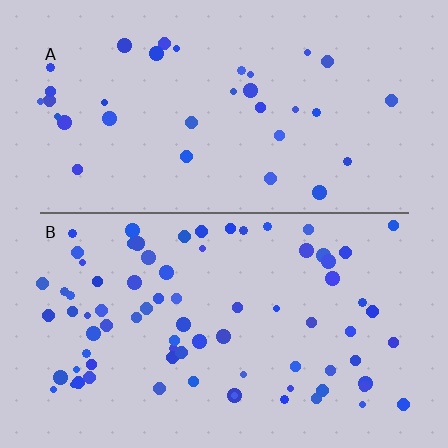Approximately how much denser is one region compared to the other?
Approximately 2.3× — region B over region A.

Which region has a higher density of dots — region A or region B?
B (the bottom).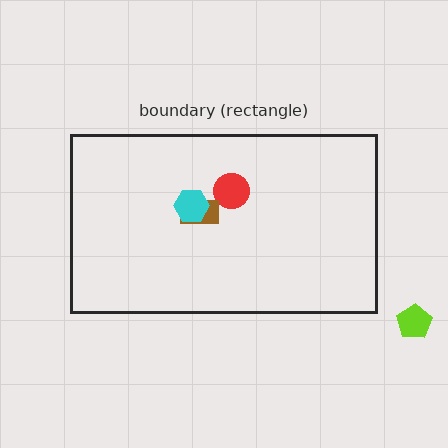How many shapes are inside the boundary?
3 inside, 1 outside.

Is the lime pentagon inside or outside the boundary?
Outside.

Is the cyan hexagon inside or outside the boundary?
Inside.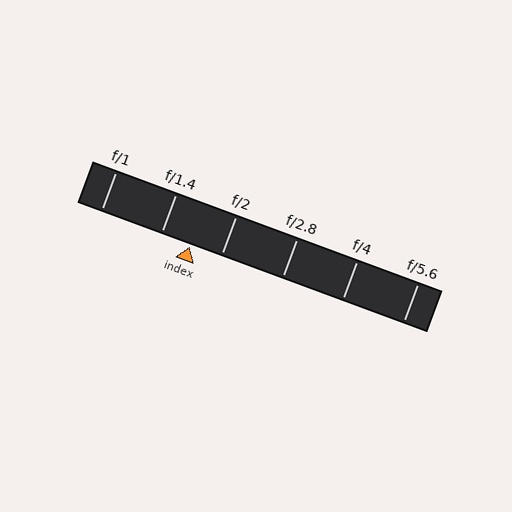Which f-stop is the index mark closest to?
The index mark is closest to f/1.4.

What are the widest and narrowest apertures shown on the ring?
The widest aperture shown is f/1 and the narrowest is f/5.6.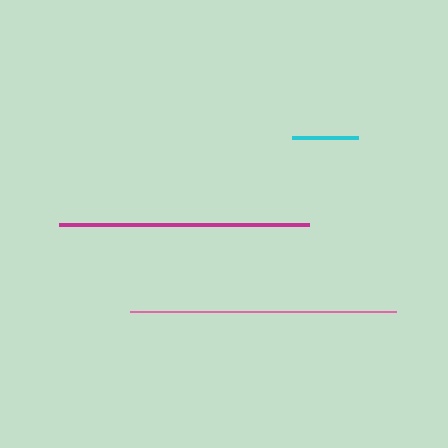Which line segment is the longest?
The pink line is the longest at approximately 266 pixels.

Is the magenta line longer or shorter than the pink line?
The pink line is longer than the magenta line.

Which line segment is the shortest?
The cyan line is the shortest at approximately 67 pixels.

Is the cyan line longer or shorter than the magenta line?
The magenta line is longer than the cyan line.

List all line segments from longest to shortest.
From longest to shortest: pink, magenta, cyan.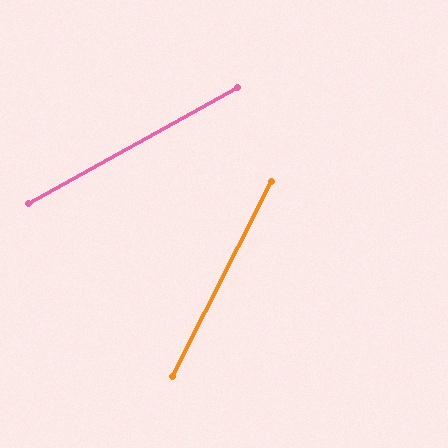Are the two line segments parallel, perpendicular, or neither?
Neither parallel nor perpendicular — they differ by about 34°.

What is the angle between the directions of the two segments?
Approximately 34 degrees.